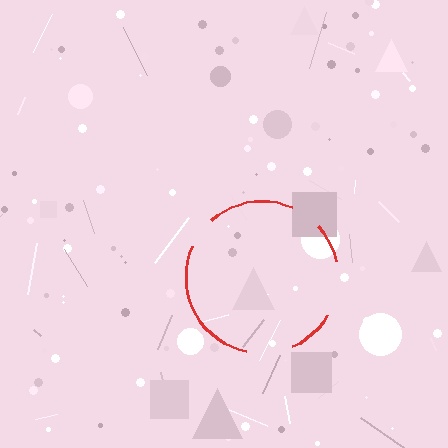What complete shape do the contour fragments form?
The contour fragments form a circle.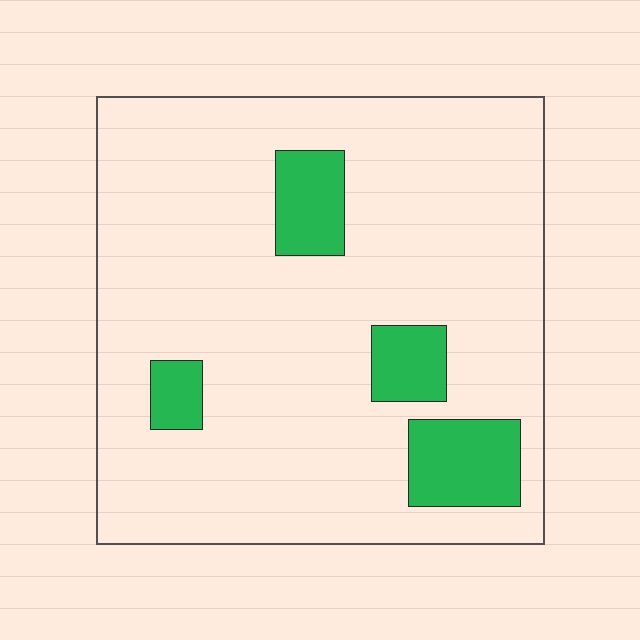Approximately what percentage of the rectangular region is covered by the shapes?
Approximately 15%.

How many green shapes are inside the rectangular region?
4.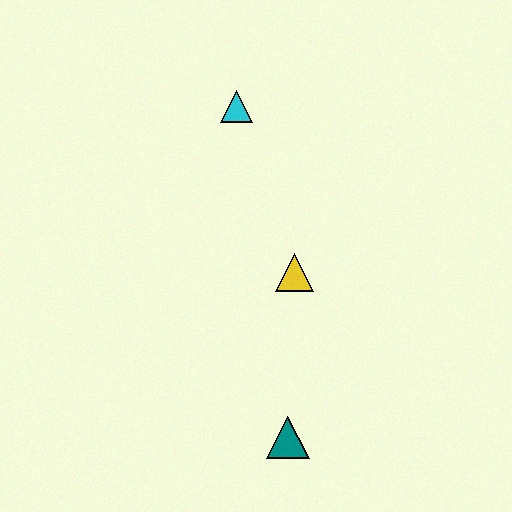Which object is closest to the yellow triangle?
The teal triangle is closest to the yellow triangle.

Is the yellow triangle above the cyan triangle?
No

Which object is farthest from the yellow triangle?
The cyan triangle is farthest from the yellow triangle.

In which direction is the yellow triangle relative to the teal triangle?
The yellow triangle is above the teal triangle.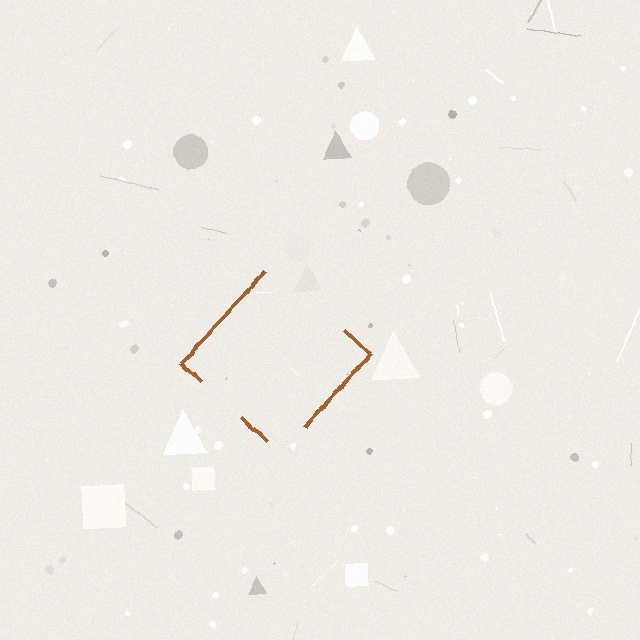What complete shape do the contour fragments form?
The contour fragments form a diamond.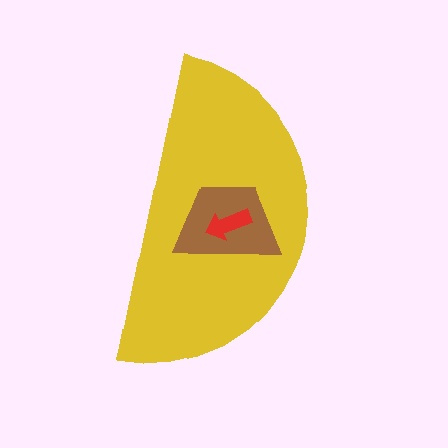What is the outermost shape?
The yellow semicircle.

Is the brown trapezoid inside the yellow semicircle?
Yes.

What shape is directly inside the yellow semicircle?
The brown trapezoid.